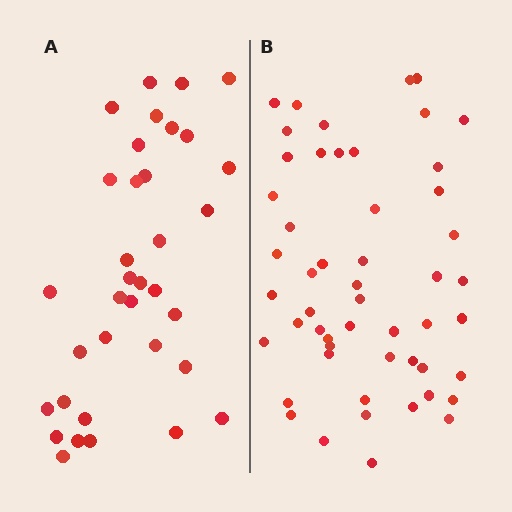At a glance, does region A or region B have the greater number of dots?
Region B (the right region) has more dots.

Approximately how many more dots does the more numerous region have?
Region B has approximately 15 more dots than region A.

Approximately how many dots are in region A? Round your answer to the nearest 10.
About 40 dots. (The exact count is 35, which rounds to 40.)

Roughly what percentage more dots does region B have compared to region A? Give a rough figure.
About 50% more.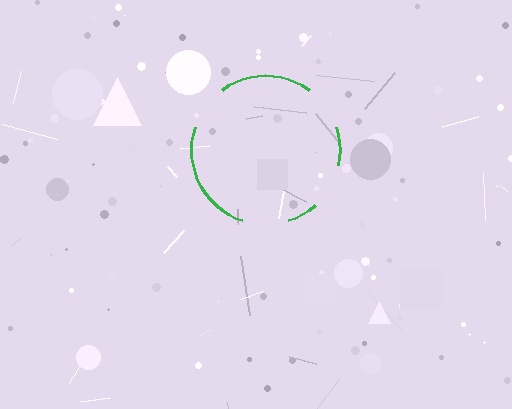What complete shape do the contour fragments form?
The contour fragments form a circle.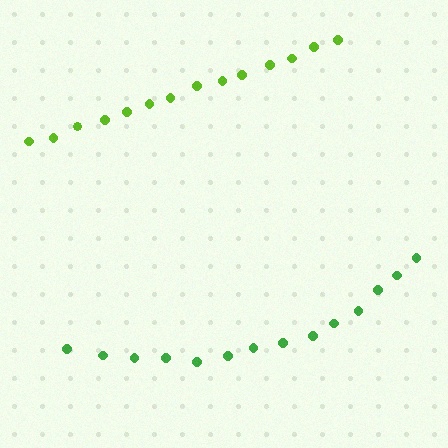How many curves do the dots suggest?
There are 2 distinct paths.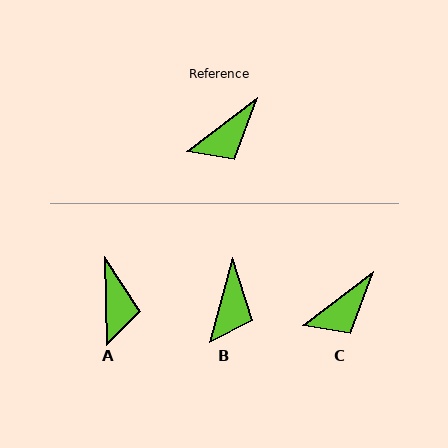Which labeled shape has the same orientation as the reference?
C.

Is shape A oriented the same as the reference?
No, it is off by about 55 degrees.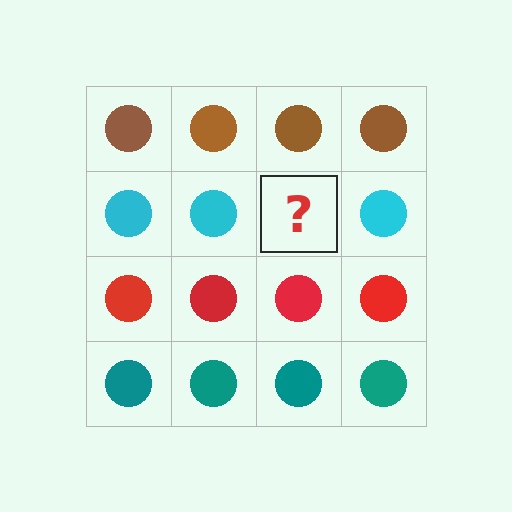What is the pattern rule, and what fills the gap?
The rule is that each row has a consistent color. The gap should be filled with a cyan circle.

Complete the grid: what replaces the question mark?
The question mark should be replaced with a cyan circle.